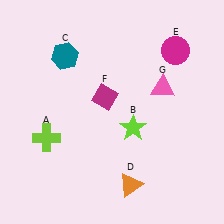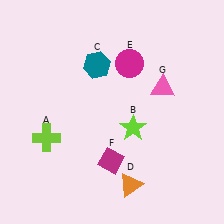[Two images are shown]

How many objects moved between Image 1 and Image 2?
3 objects moved between the two images.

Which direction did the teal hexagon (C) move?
The teal hexagon (C) moved right.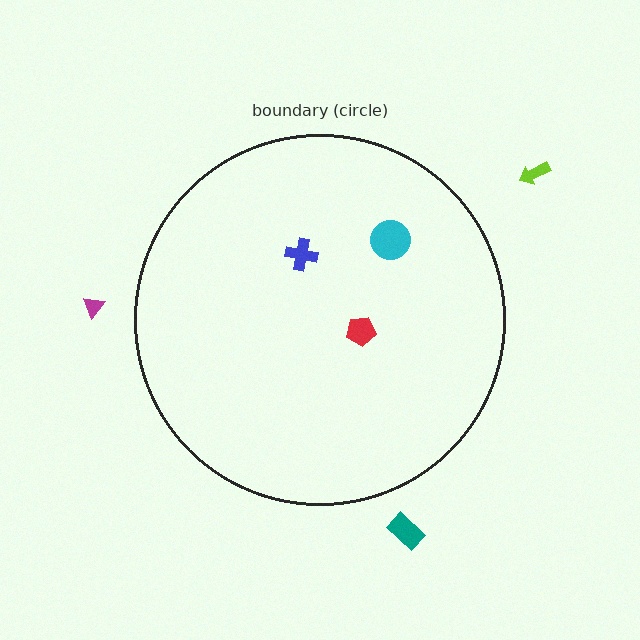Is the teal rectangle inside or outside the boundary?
Outside.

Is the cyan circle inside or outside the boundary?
Inside.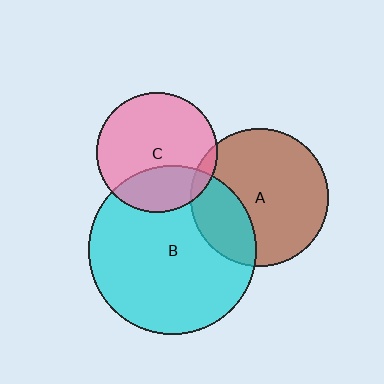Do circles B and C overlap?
Yes.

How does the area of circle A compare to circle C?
Approximately 1.3 times.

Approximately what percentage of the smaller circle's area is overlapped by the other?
Approximately 30%.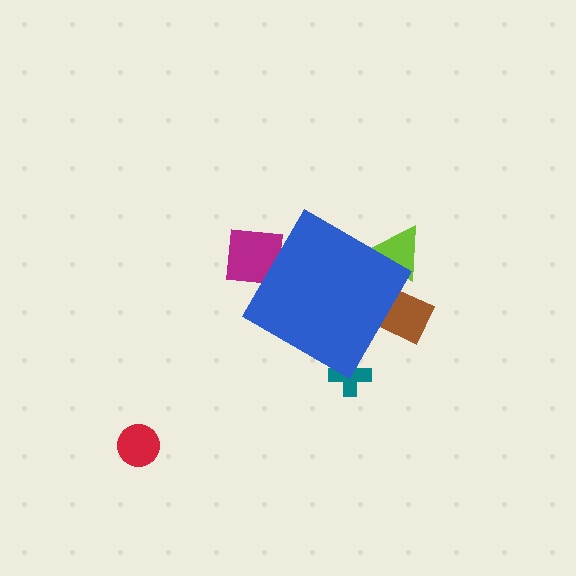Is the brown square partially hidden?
Yes, the brown square is partially hidden behind the blue diamond.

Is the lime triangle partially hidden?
Yes, the lime triangle is partially hidden behind the blue diamond.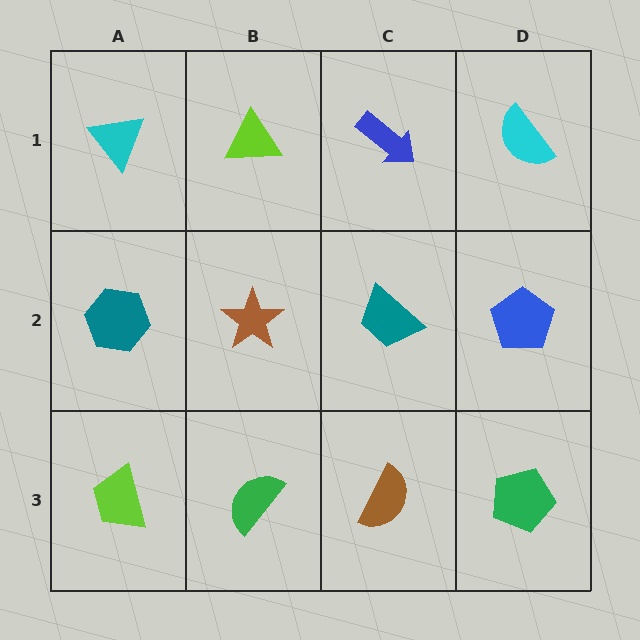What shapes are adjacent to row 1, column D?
A blue pentagon (row 2, column D), a blue arrow (row 1, column C).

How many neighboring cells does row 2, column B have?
4.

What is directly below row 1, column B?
A brown star.